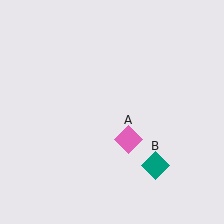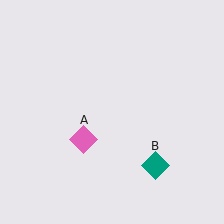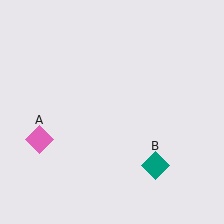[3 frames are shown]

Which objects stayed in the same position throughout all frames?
Teal diamond (object B) remained stationary.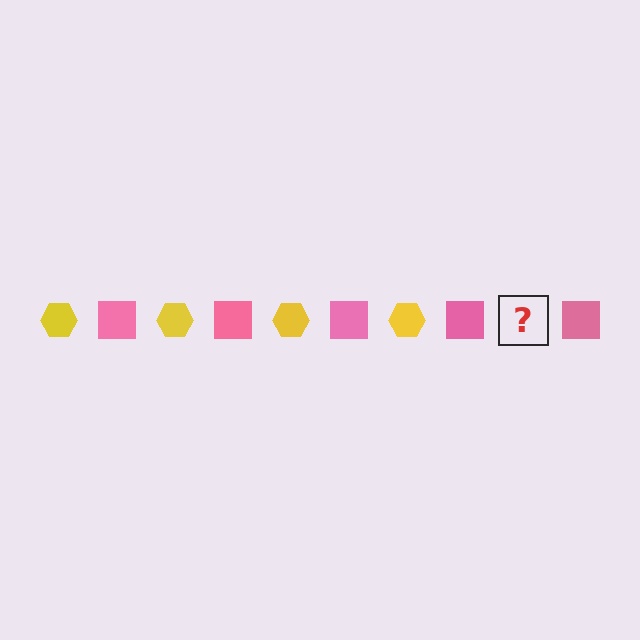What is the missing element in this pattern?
The missing element is a yellow hexagon.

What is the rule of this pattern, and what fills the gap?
The rule is that the pattern alternates between yellow hexagon and pink square. The gap should be filled with a yellow hexagon.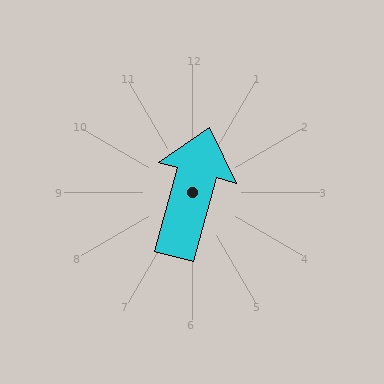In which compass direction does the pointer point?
North.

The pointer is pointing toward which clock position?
Roughly 1 o'clock.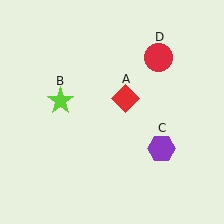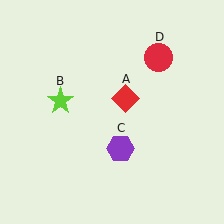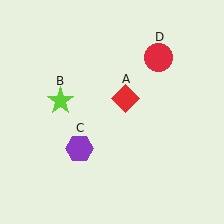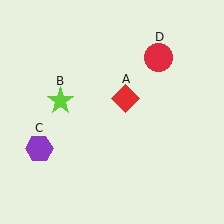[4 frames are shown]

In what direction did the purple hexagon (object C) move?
The purple hexagon (object C) moved left.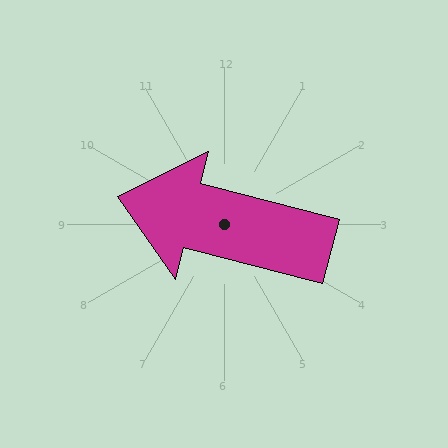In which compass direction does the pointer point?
West.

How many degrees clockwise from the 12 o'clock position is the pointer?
Approximately 284 degrees.